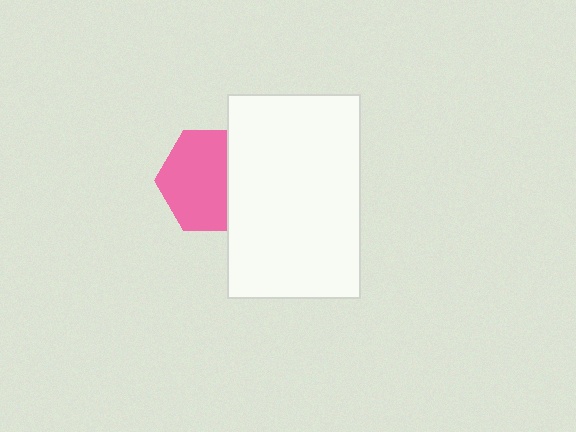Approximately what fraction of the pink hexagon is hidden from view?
Roughly 33% of the pink hexagon is hidden behind the white rectangle.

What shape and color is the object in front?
The object in front is a white rectangle.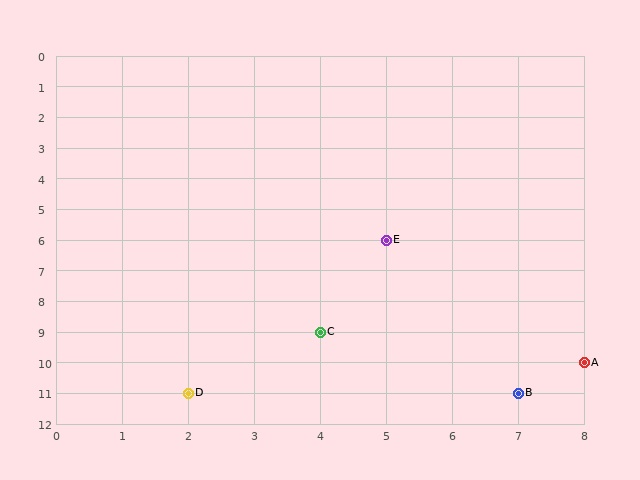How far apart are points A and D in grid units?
Points A and D are 6 columns and 1 row apart (about 6.1 grid units diagonally).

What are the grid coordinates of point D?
Point D is at grid coordinates (2, 11).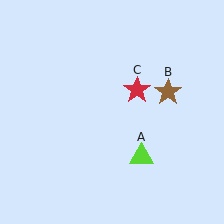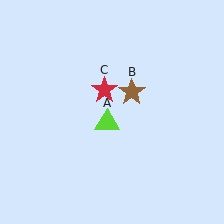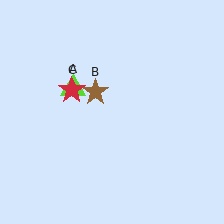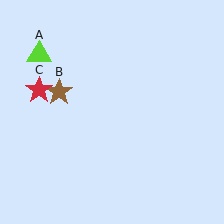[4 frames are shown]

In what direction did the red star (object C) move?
The red star (object C) moved left.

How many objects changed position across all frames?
3 objects changed position: lime triangle (object A), brown star (object B), red star (object C).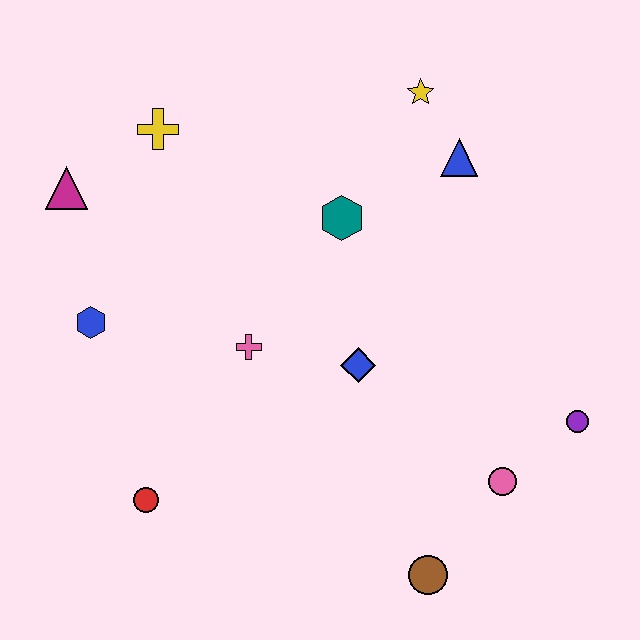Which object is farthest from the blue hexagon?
The purple circle is farthest from the blue hexagon.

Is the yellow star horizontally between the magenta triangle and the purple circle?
Yes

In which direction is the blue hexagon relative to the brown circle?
The blue hexagon is to the left of the brown circle.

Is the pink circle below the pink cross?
Yes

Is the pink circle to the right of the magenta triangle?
Yes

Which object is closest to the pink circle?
The purple circle is closest to the pink circle.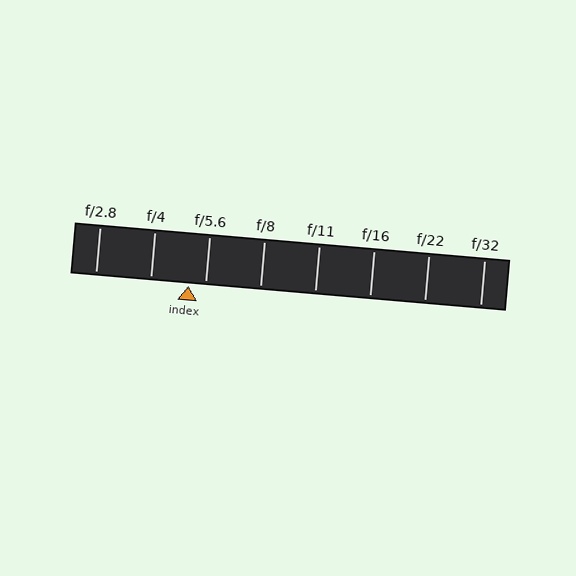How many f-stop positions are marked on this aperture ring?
There are 8 f-stop positions marked.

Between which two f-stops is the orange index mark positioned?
The index mark is between f/4 and f/5.6.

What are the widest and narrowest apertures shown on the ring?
The widest aperture shown is f/2.8 and the narrowest is f/32.